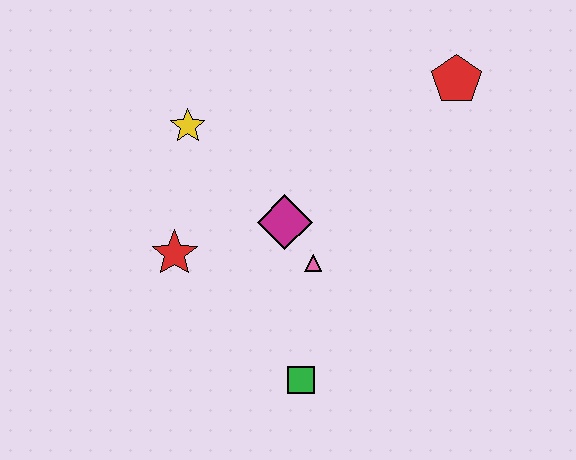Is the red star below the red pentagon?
Yes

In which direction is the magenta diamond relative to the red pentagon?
The magenta diamond is to the left of the red pentagon.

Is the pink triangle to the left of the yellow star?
No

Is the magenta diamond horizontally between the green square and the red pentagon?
No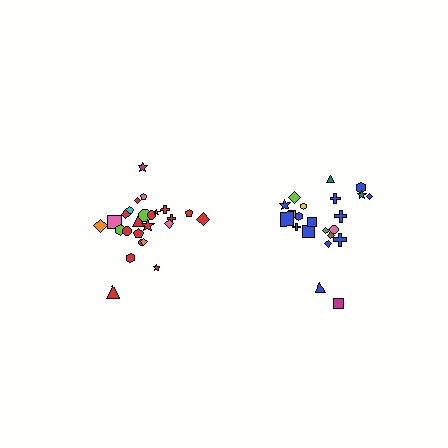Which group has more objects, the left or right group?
The left group.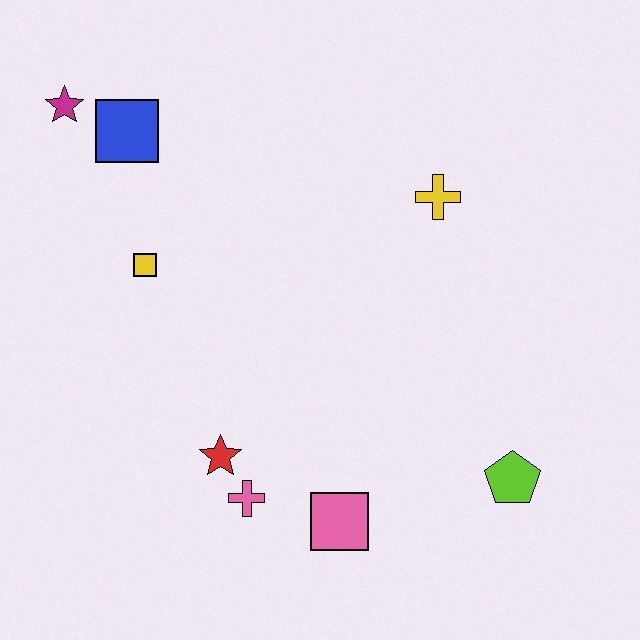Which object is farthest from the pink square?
The magenta star is farthest from the pink square.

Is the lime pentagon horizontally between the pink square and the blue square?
No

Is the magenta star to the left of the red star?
Yes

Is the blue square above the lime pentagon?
Yes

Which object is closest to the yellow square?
The blue square is closest to the yellow square.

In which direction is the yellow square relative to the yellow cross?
The yellow square is to the left of the yellow cross.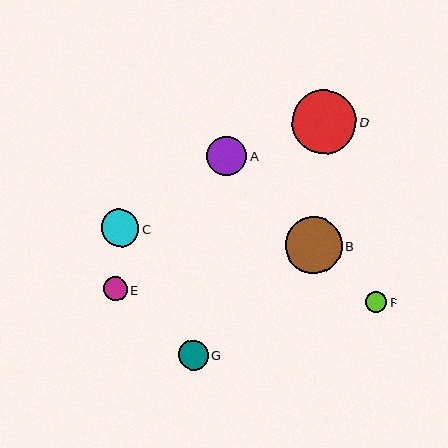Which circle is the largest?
Circle D is the largest with a size of approximately 64 pixels.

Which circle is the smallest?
Circle F is the smallest with a size of approximately 21 pixels.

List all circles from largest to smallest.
From largest to smallest: D, B, A, C, G, E, F.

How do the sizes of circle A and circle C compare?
Circle A and circle C are approximately the same size.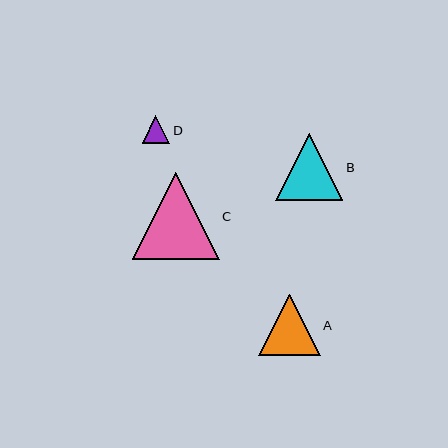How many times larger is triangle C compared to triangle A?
Triangle C is approximately 1.4 times the size of triangle A.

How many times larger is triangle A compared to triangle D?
Triangle A is approximately 2.2 times the size of triangle D.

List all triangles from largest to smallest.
From largest to smallest: C, B, A, D.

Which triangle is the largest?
Triangle C is the largest with a size of approximately 87 pixels.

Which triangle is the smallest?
Triangle D is the smallest with a size of approximately 27 pixels.